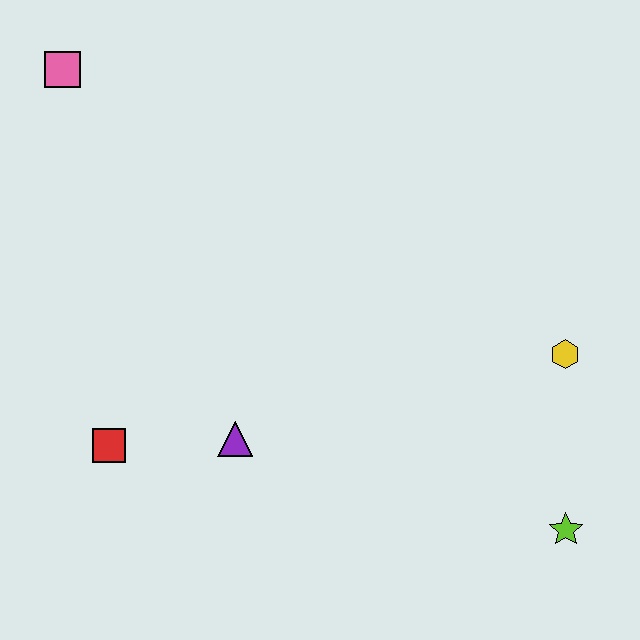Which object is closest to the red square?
The purple triangle is closest to the red square.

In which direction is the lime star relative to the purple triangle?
The lime star is to the right of the purple triangle.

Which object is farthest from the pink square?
The lime star is farthest from the pink square.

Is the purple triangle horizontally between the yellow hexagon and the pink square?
Yes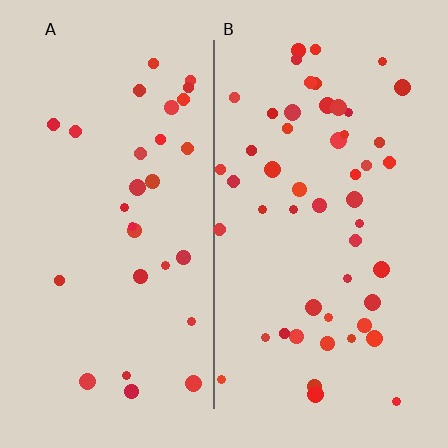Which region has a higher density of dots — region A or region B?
B (the right).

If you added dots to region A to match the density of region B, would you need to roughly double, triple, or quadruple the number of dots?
Approximately double.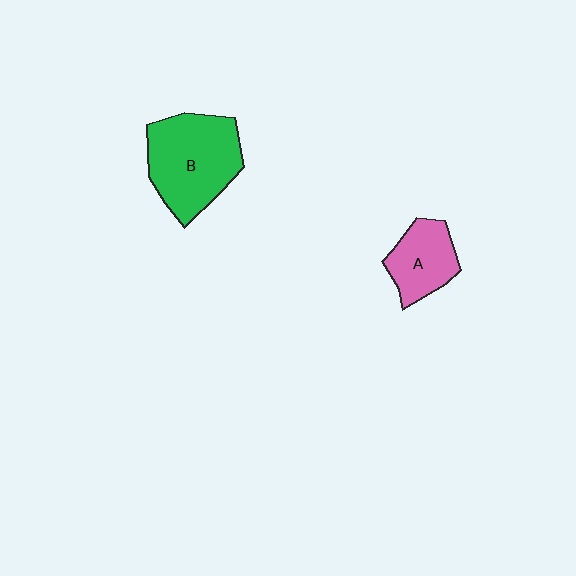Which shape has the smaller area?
Shape A (pink).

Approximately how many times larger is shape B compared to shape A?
Approximately 1.8 times.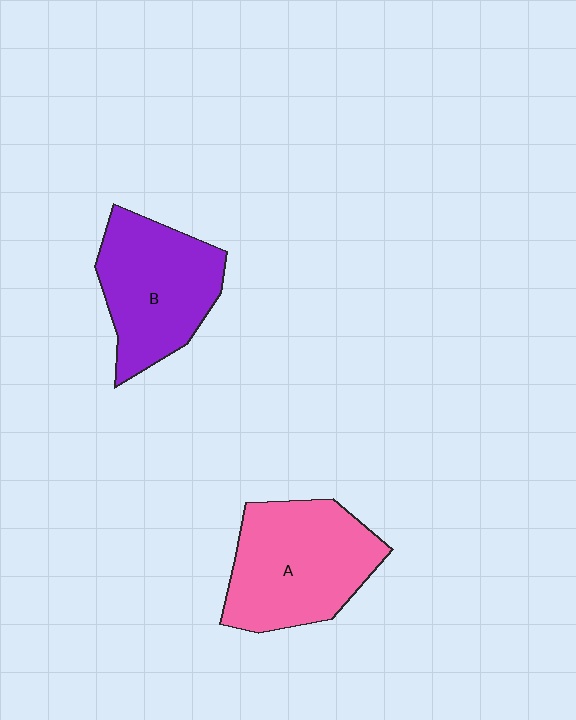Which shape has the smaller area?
Shape B (purple).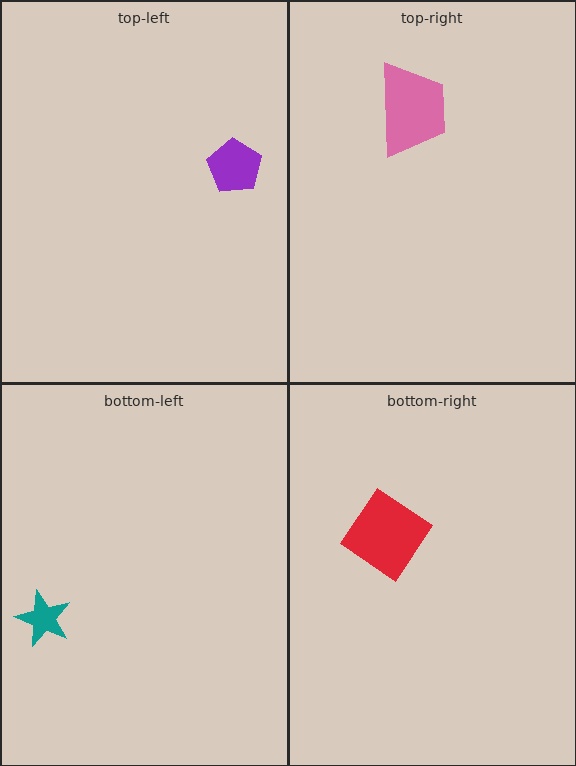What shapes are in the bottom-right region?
The red diamond.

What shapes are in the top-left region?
The purple pentagon.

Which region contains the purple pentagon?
The top-left region.